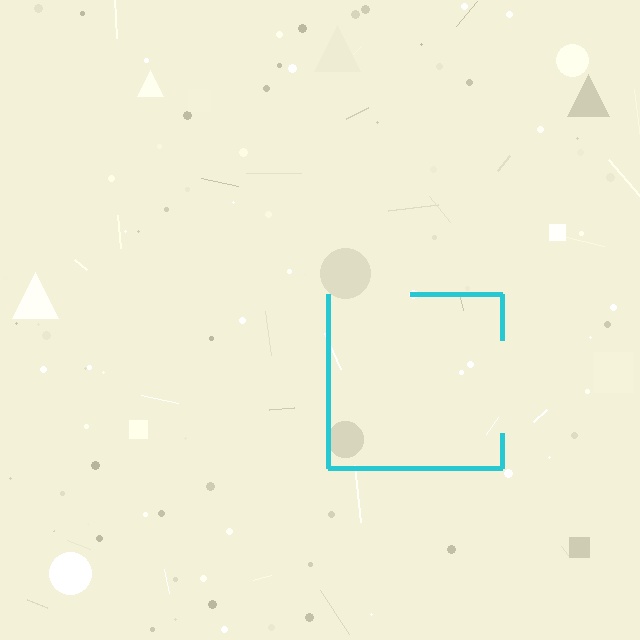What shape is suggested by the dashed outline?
The dashed outline suggests a square.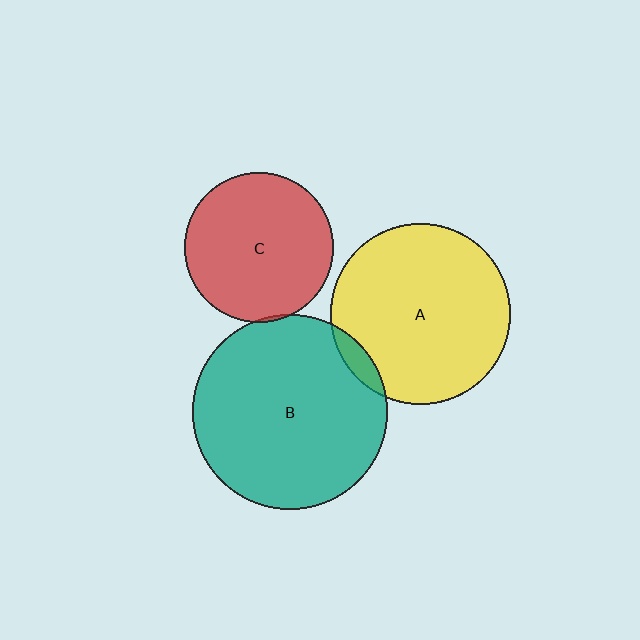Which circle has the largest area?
Circle B (teal).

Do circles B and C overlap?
Yes.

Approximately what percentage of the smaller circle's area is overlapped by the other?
Approximately 5%.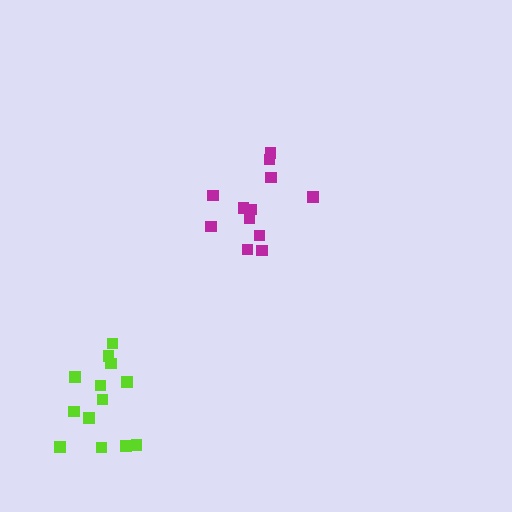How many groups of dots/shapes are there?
There are 2 groups.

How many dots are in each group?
Group 1: 13 dots, Group 2: 12 dots (25 total).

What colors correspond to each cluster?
The clusters are colored: lime, magenta.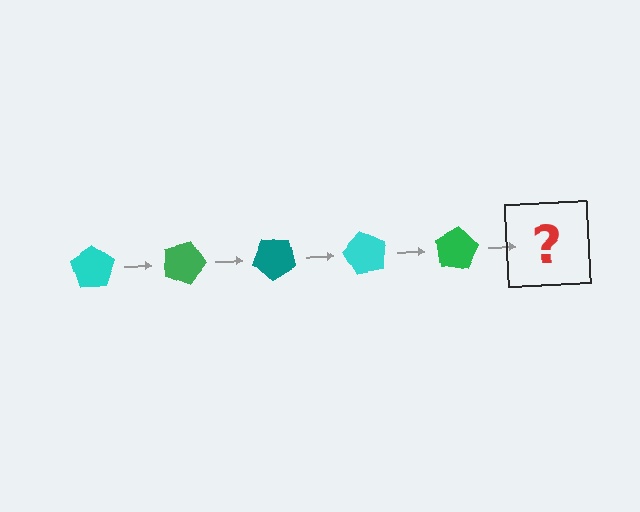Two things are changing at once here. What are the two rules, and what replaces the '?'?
The two rules are that it rotates 20 degrees each step and the color cycles through cyan, green, and teal. The '?' should be a teal pentagon, rotated 100 degrees from the start.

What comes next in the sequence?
The next element should be a teal pentagon, rotated 100 degrees from the start.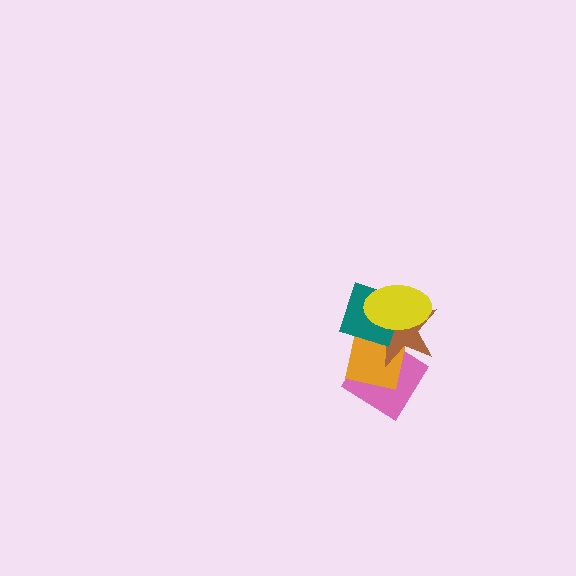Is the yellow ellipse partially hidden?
No, no other shape covers it.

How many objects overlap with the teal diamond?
4 objects overlap with the teal diamond.